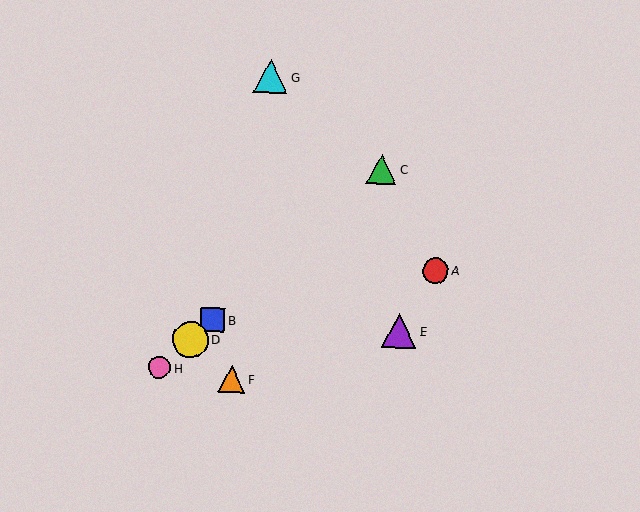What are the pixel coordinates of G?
Object G is at (271, 77).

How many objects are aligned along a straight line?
4 objects (B, C, D, H) are aligned along a straight line.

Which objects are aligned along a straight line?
Objects B, C, D, H are aligned along a straight line.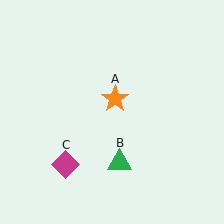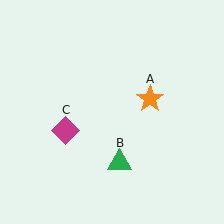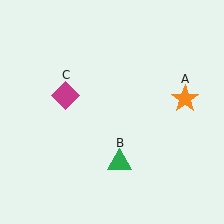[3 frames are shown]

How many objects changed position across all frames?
2 objects changed position: orange star (object A), magenta diamond (object C).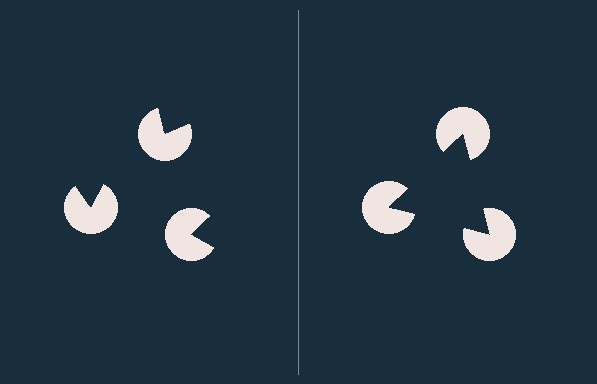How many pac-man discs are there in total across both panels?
6 — 3 on each side.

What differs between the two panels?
The pac-man discs are positioned identically on both sides; only the wedge orientations differ. On the right they align to a triangle; on the left they are misaligned.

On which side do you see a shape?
An illusory triangle appears on the right side. On the left side the wedge cuts are rotated, so no coherent shape forms.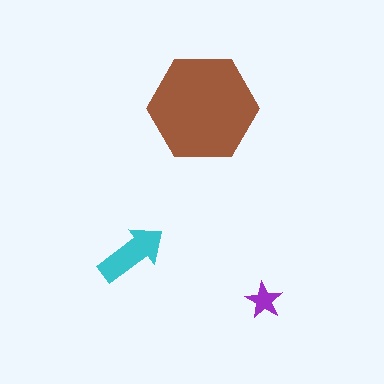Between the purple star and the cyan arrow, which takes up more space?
The cyan arrow.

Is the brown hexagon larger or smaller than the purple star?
Larger.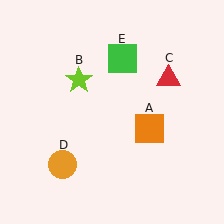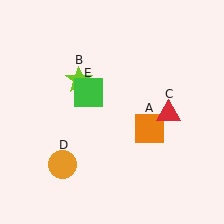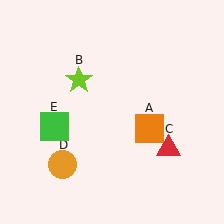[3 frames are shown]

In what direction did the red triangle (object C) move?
The red triangle (object C) moved down.